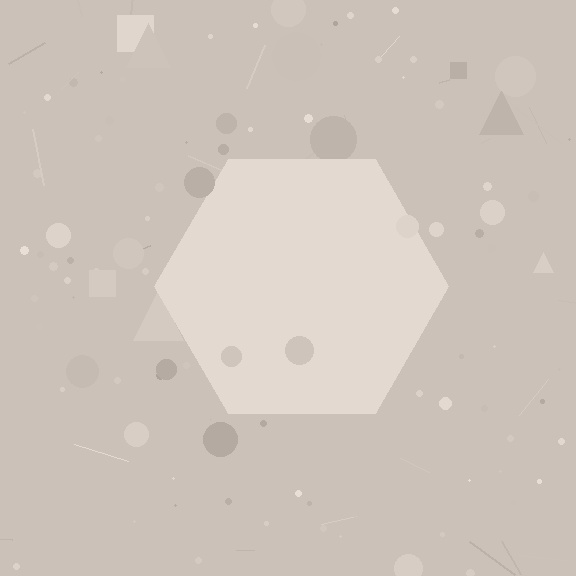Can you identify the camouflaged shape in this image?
The camouflaged shape is a hexagon.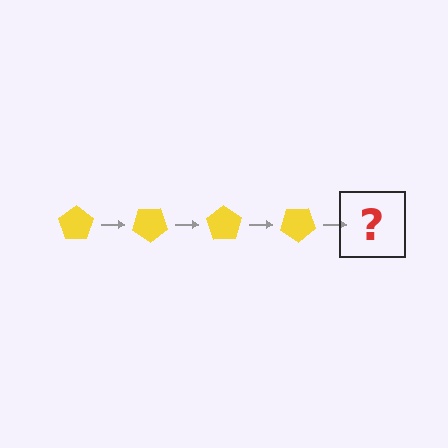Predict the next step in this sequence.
The next step is a yellow pentagon rotated 140 degrees.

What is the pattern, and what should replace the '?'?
The pattern is that the pentagon rotates 35 degrees each step. The '?' should be a yellow pentagon rotated 140 degrees.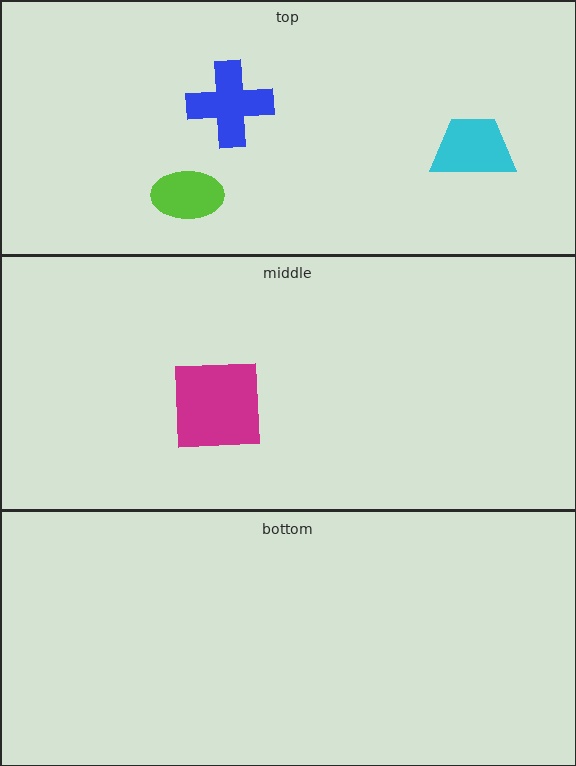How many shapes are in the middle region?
1.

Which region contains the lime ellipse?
The top region.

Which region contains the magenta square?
The middle region.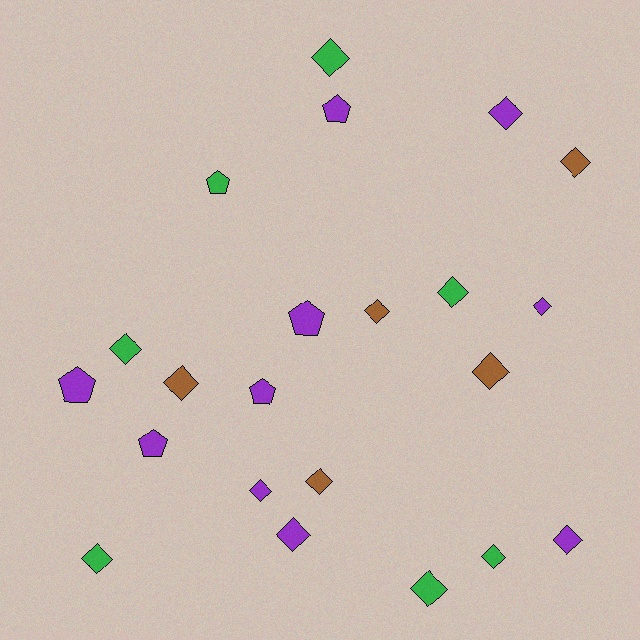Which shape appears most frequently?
Diamond, with 16 objects.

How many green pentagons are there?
There is 1 green pentagon.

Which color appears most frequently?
Purple, with 10 objects.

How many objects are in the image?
There are 22 objects.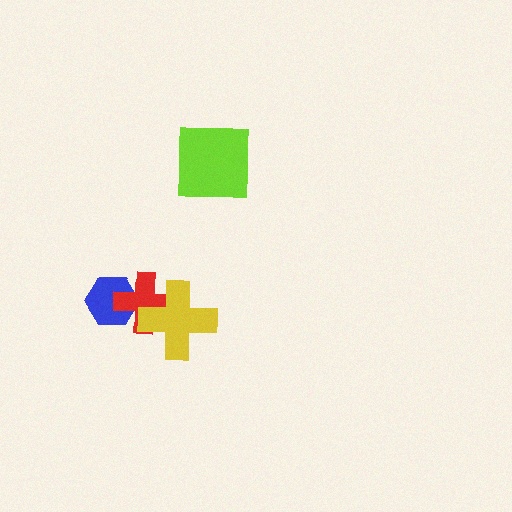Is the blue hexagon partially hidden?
Yes, it is partially covered by another shape.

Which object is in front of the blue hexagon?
The red cross is in front of the blue hexagon.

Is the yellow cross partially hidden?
No, no other shape covers it.